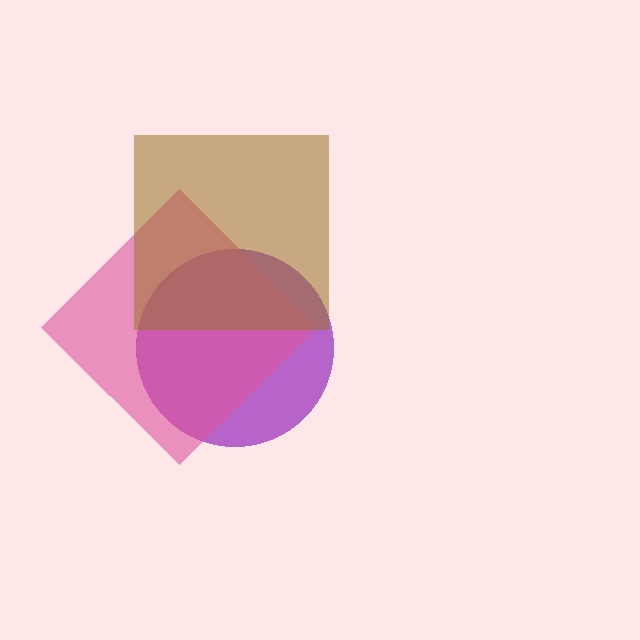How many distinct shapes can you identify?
There are 3 distinct shapes: a purple circle, a pink diamond, a brown square.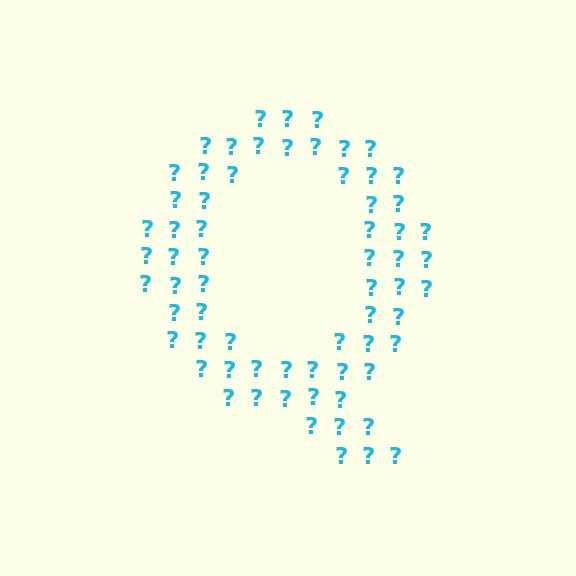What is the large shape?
The large shape is the letter Q.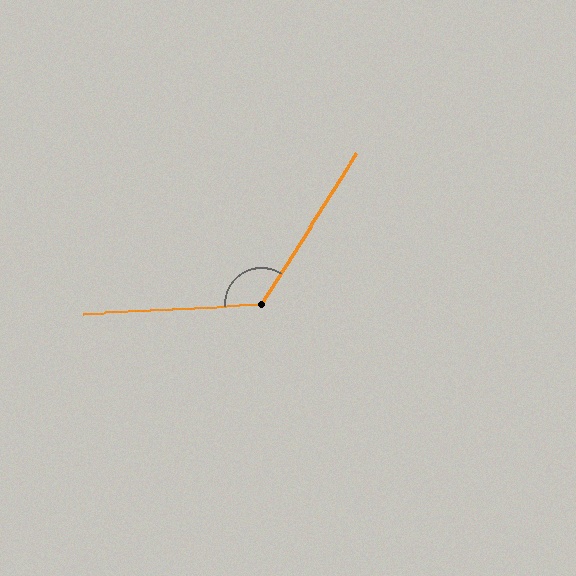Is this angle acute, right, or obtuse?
It is obtuse.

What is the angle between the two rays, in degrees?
Approximately 125 degrees.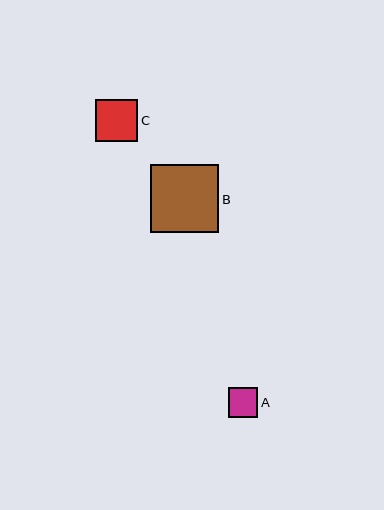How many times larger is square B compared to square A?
Square B is approximately 2.3 times the size of square A.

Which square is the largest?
Square B is the largest with a size of approximately 68 pixels.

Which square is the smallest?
Square A is the smallest with a size of approximately 29 pixels.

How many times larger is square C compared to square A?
Square C is approximately 1.4 times the size of square A.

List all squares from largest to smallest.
From largest to smallest: B, C, A.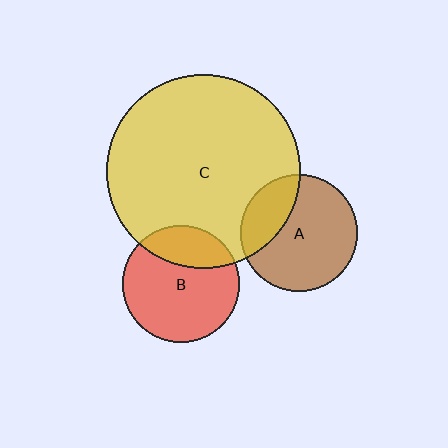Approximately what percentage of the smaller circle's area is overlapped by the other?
Approximately 30%.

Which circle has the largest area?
Circle C (yellow).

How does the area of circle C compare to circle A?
Approximately 2.8 times.